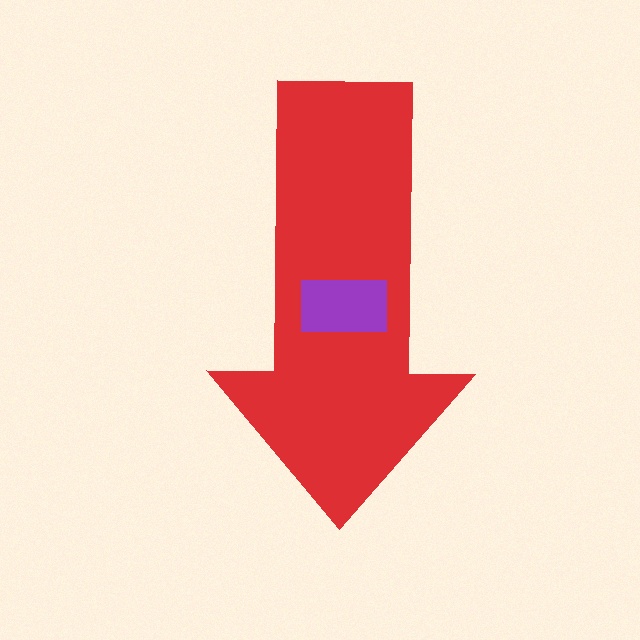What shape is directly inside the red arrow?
The purple rectangle.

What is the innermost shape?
The purple rectangle.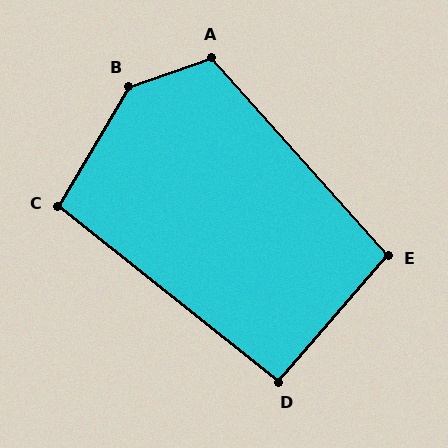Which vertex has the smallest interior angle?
D, at approximately 92 degrees.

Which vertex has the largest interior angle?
B, at approximately 140 degrees.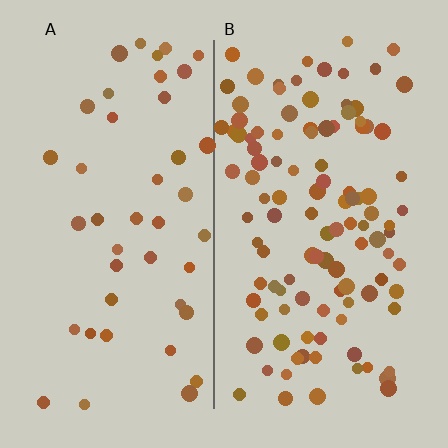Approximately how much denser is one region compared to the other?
Approximately 2.6× — region B over region A.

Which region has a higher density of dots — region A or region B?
B (the right).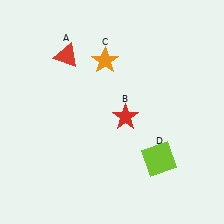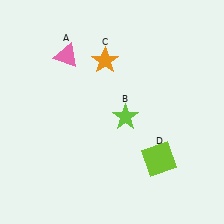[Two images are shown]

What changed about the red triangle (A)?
In Image 1, A is red. In Image 2, it changed to pink.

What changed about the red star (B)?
In Image 1, B is red. In Image 2, it changed to lime.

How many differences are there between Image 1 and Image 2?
There are 2 differences between the two images.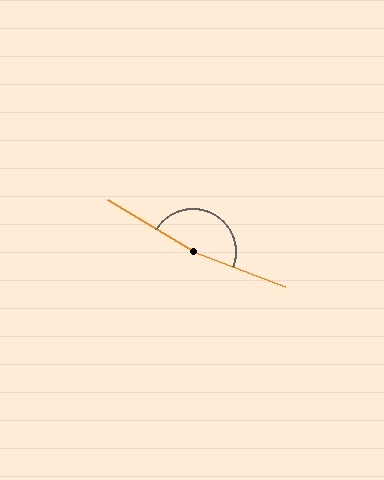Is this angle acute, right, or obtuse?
It is obtuse.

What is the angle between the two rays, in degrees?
Approximately 170 degrees.